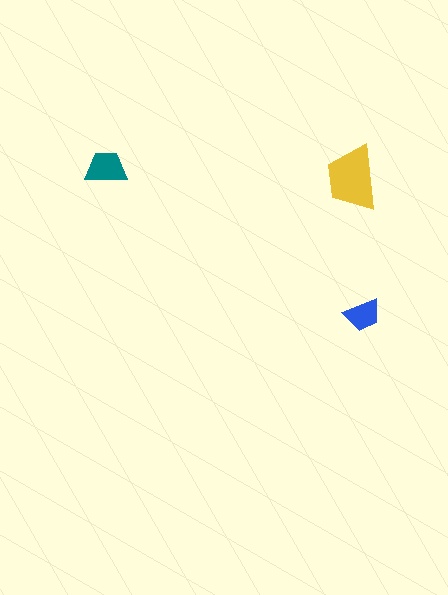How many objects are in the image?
There are 3 objects in the image.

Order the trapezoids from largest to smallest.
the yellow one, the teal one, the blue one.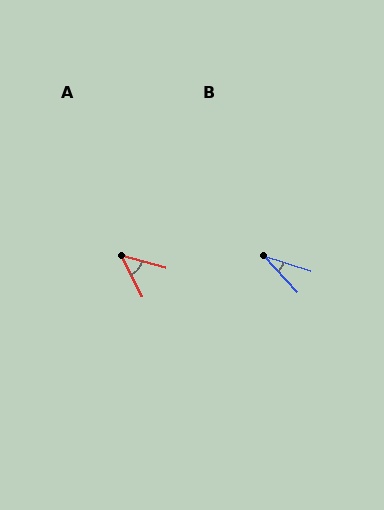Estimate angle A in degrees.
Approximately 47 degrees.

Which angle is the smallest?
B, at approximately 29 degrees.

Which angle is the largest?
A, at approximately 47 degrees.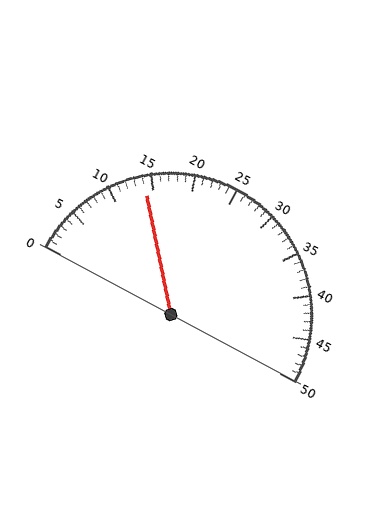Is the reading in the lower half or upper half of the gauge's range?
The reading is in the lower half of the range (0 to 50).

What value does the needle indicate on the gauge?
The needle indicates approximately 14.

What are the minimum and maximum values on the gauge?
The gauge ranges from 0 to 50.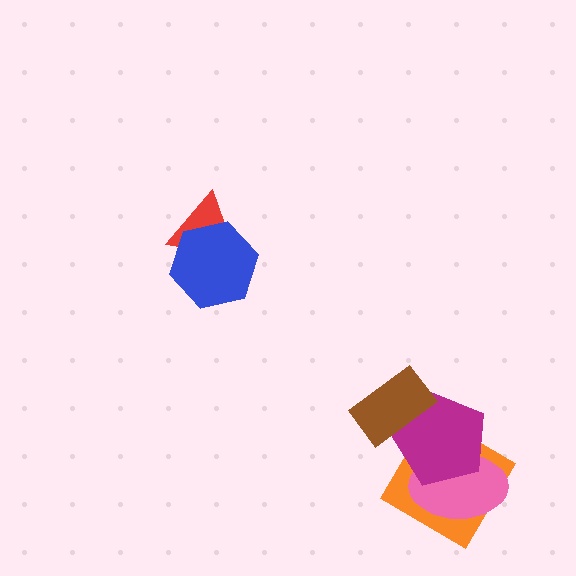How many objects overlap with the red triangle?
1 object overlaps with the red triangle.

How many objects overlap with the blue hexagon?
1 object overlaps with the blue hexagon.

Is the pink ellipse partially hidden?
Yes, it is partially covered by another shape.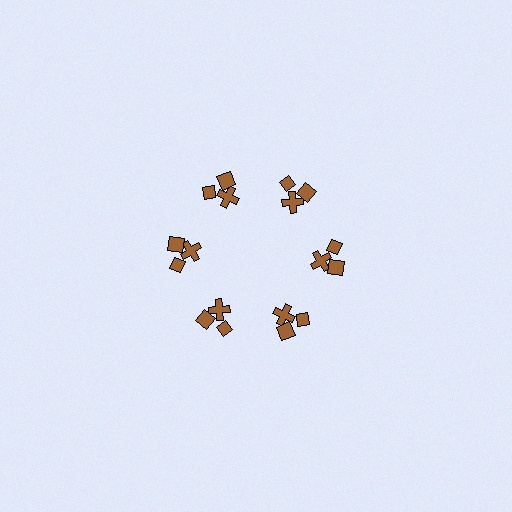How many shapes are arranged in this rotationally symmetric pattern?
There are 18 shapes, arranged in 6 groups of 3.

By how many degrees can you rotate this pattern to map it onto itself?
The pattern maps onto itself every 60 degrees of rotation.